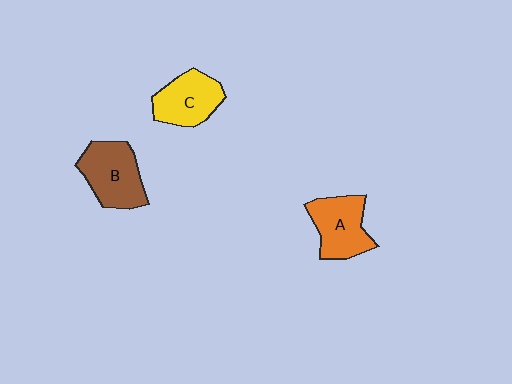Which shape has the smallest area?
Shape C (yellow).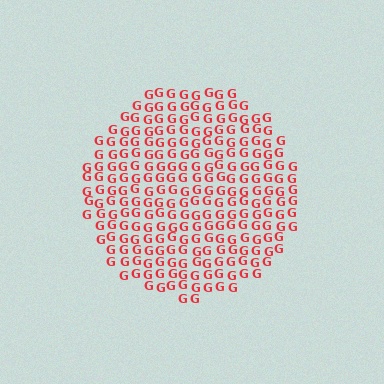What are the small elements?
The small elements are letter G's.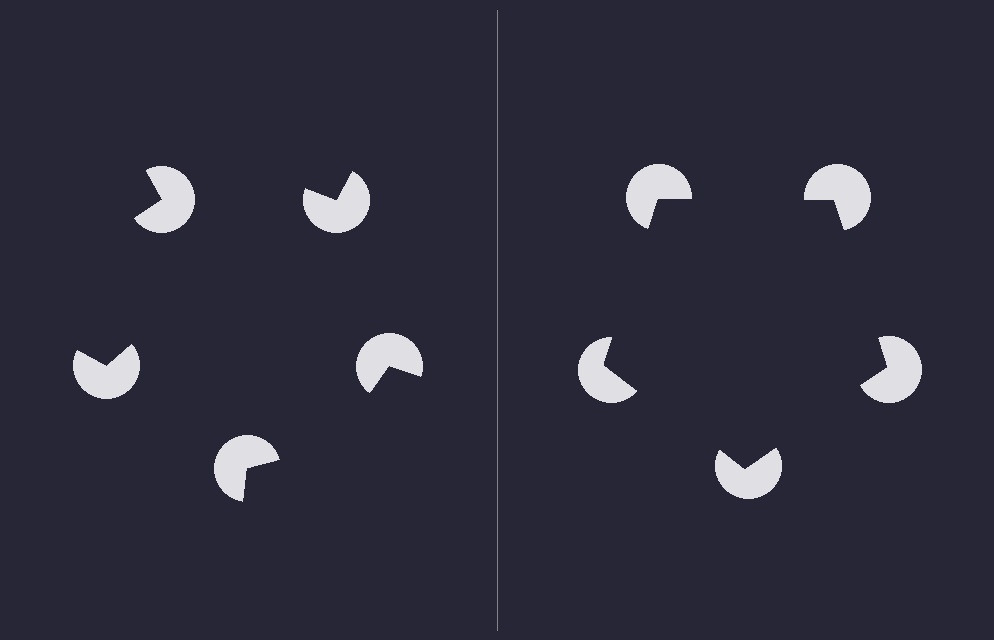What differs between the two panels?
The pac-man discs are positioned identically on both sides; only the wedge orientations differ. On the right they align to a pentagon; on the left they are misaligned.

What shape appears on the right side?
An illusory pentagon.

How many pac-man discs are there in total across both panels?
10 — 5 on each side.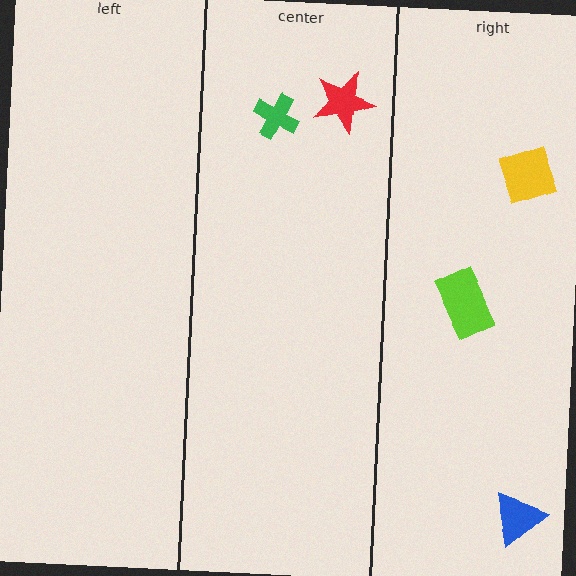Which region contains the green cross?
The center region.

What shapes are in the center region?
The green cross, the red star.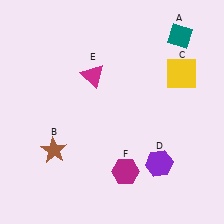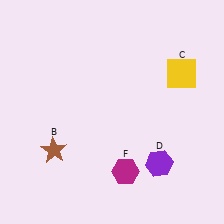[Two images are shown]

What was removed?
The teal diamond (A), the magenta triangle (E) were removed in Image 2.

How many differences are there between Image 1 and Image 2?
There are 2 differences between the two images.